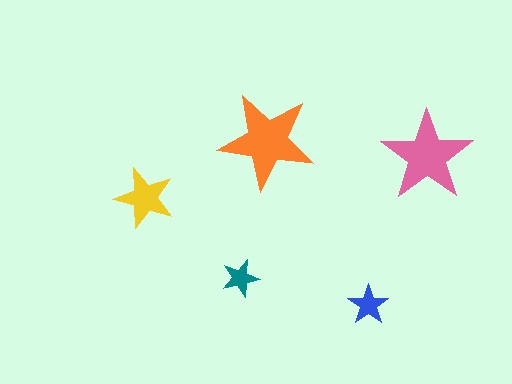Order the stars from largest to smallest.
the orange one, the pink one, the yellow one, the blue one, the teal one.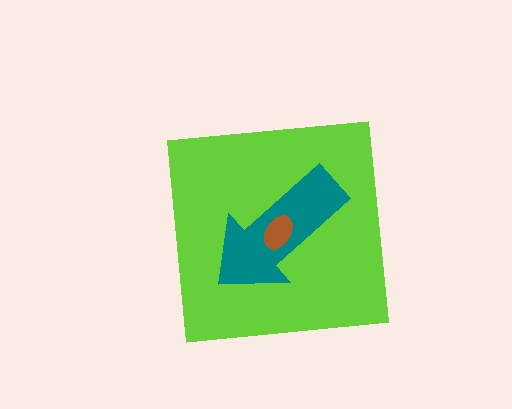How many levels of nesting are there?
3.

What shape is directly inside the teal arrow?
The brown ellipse.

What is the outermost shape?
The lime square.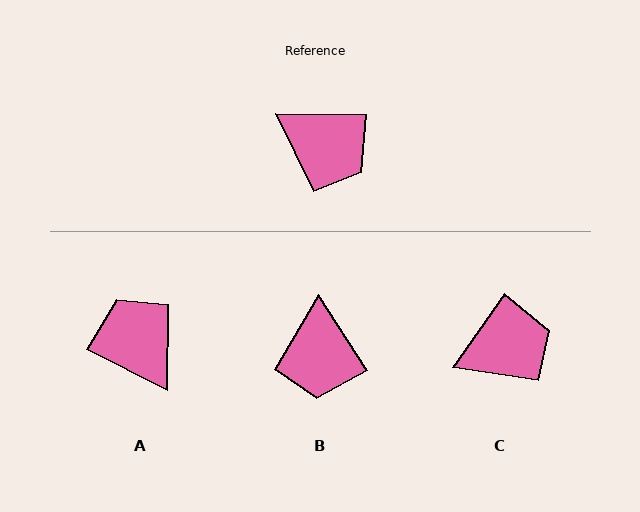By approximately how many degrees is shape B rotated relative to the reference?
Approximately 57 degrees clockwise.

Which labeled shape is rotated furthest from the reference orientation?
A, about 153 degrees away.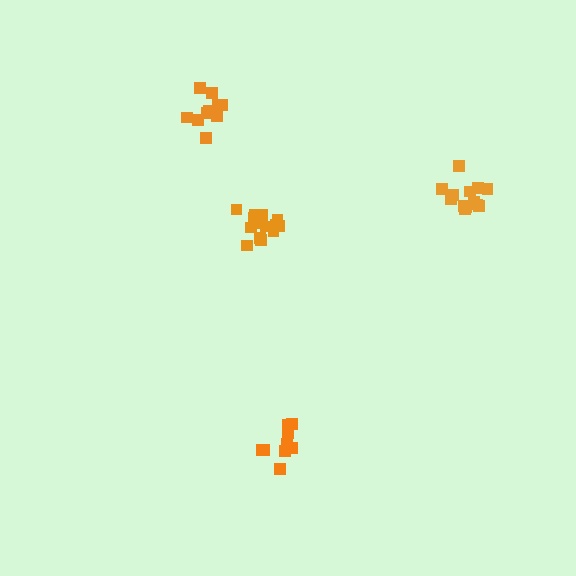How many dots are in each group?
Group 1: 13 dots, Group 2: 15 dots, Group 3: 9 dots, Group 4: 11 dots (48 total).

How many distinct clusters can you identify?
There are 4 distinct clusters.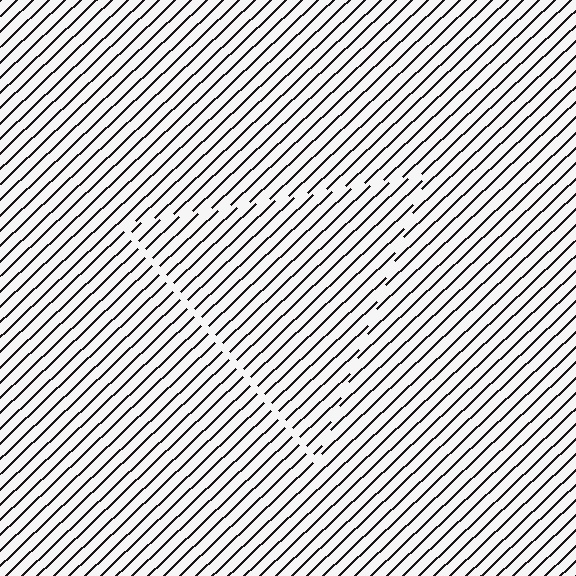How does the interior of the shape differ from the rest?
The interior of the shape contains the same grating, shifted by half a period — the contour is defined by the phase discontinuity where line-ends from the inner and outer gratings abut.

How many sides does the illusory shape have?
3 sides — the line-ends trace a triangle.